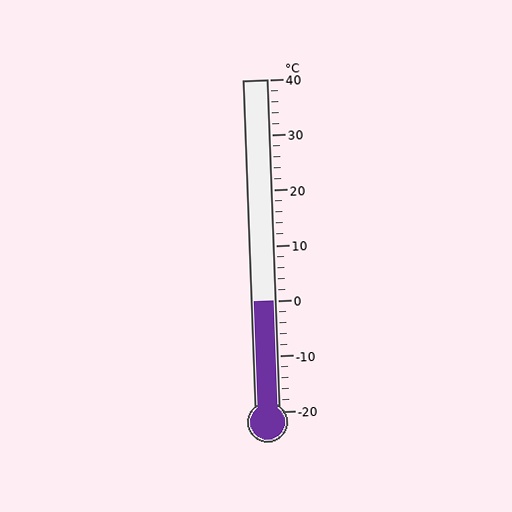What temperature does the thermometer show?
The thermometer shows approximately 0°C.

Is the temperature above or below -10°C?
The temperature is above -10°C.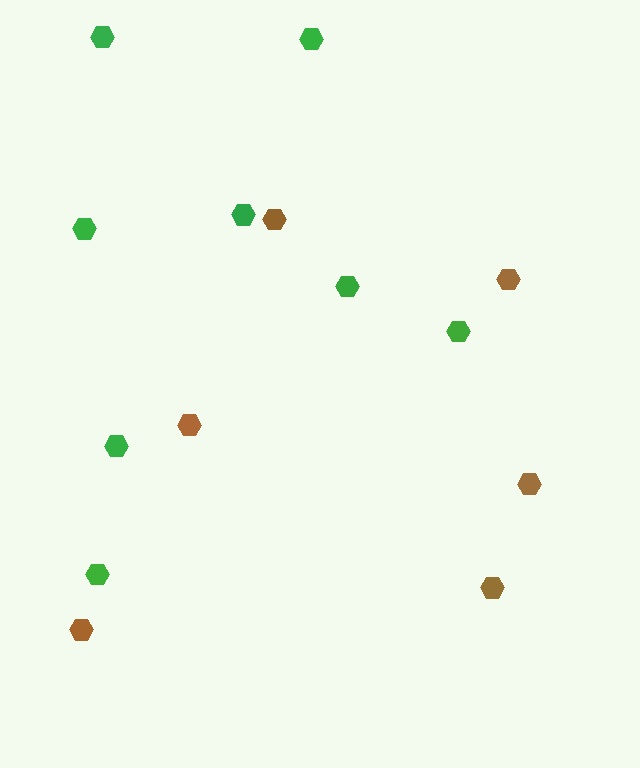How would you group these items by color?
There are 2 groups: one group of brown hexagons (6) and one group of green hexagons (8).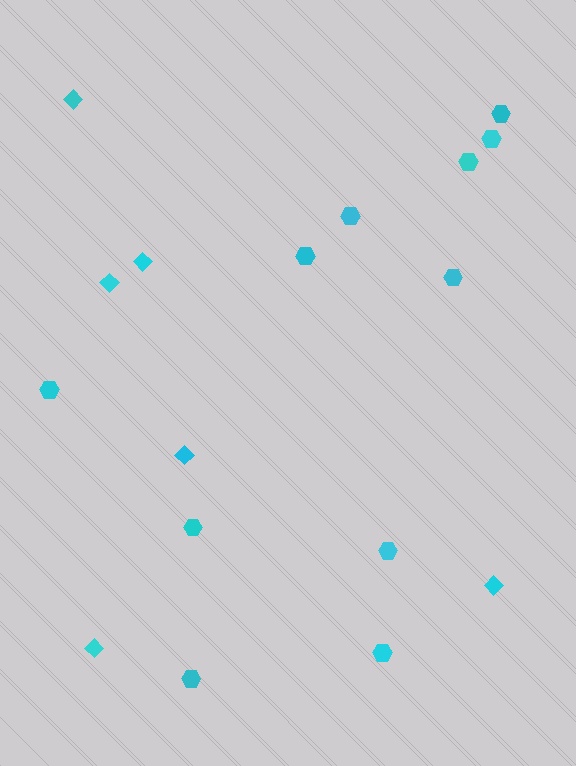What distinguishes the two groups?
There are 2 groups: one group of diamonds (6) and one group of hexagons (11).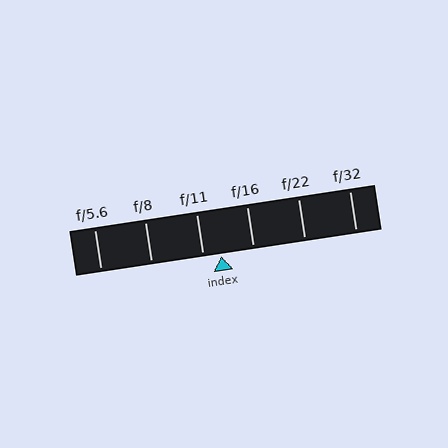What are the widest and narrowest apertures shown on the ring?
The widest aperture shown is f/5.6 and the narrowest is f/32.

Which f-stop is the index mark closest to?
The index mark is closest to f/11.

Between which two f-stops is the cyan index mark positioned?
The index mark is between f/11 and f/16.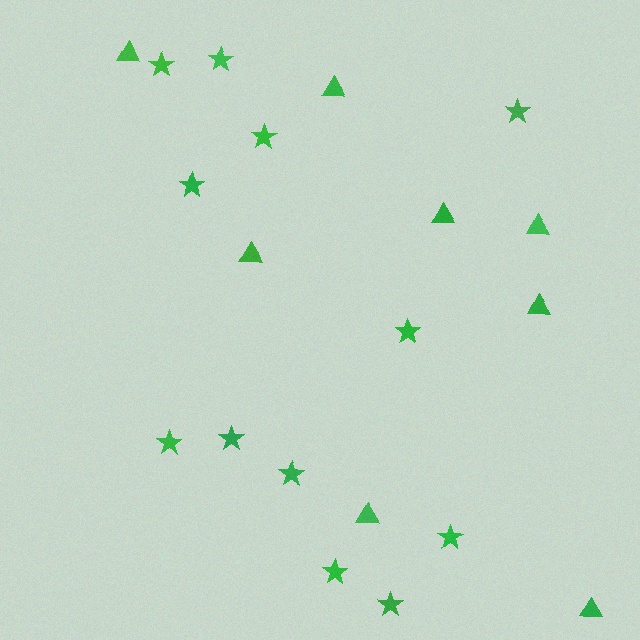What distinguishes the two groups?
There are 2 groups: one group of triangles (8) and one group of stars (12).